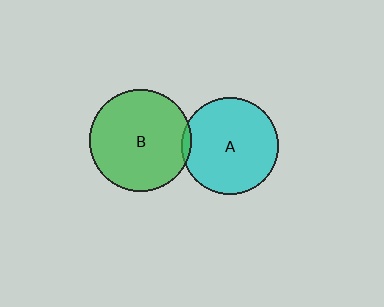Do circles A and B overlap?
Yes.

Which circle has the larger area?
Circle B (green).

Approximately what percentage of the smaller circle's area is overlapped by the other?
Approximately 5%.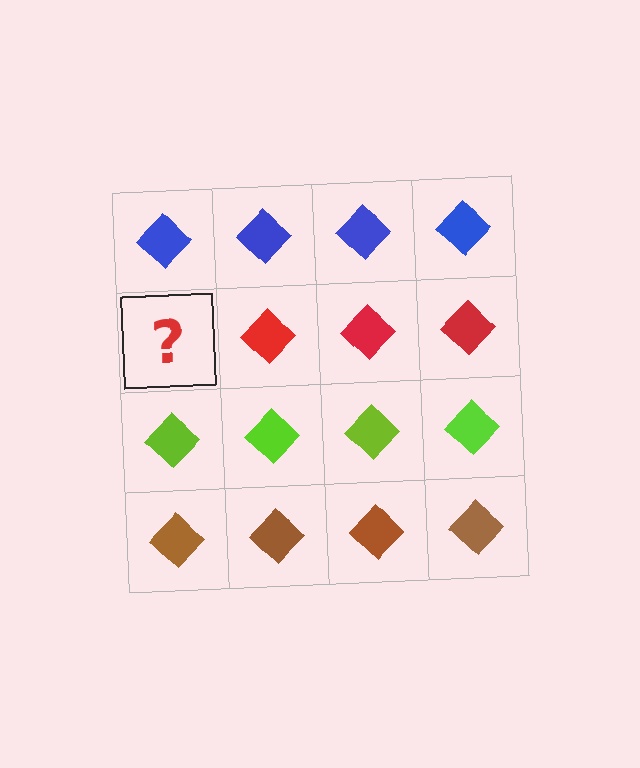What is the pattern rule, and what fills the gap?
The rule is that each row has a consistent color. The gap should be filled with a red diamond.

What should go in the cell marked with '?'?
The missing cell should contain a red diamond.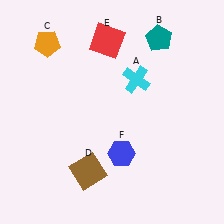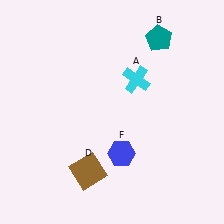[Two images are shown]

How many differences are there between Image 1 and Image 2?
There are 2 differences between the two images.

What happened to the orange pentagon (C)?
The orange pentagon (C) was removed in Image 2. It was in the top-left area of Image 1.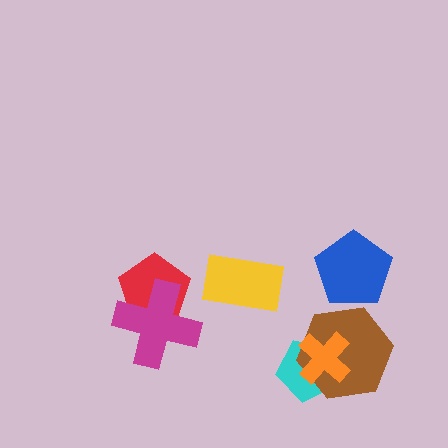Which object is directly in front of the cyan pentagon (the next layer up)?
The brown hexagon is directly in front of the cyan pentagon.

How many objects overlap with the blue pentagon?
0 objects overlap with the blue pentagon.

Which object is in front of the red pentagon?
The magenta cross is in front of the red pentagon.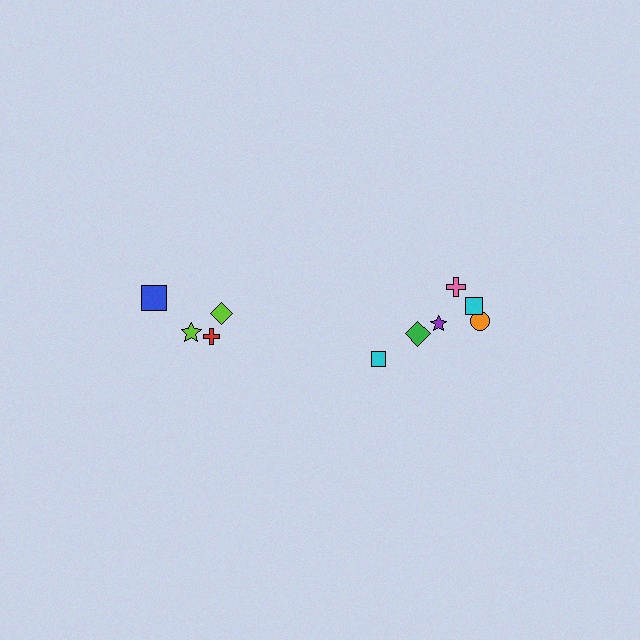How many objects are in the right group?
There are 6 objects.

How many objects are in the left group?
There are 4 objects.